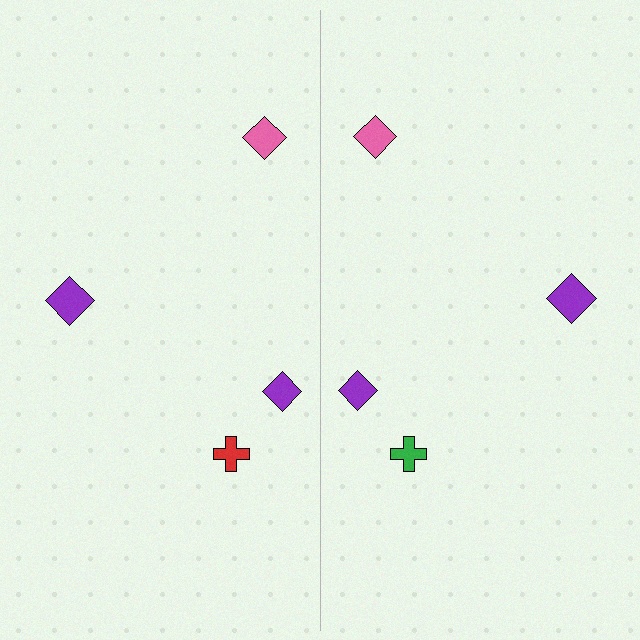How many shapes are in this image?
There are 8 shapes in this image.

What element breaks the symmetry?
The green cross on the right side breaks the symmetry — its mirror counterpart is red.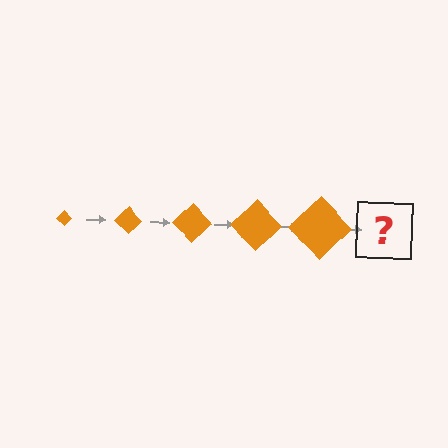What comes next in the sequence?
The next element should be an orange diamond, larger than the previous one.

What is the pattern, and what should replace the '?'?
The pattern is that the diamond gets progressively larger each step. The '?' should be an orange diamond, larger than the previous one.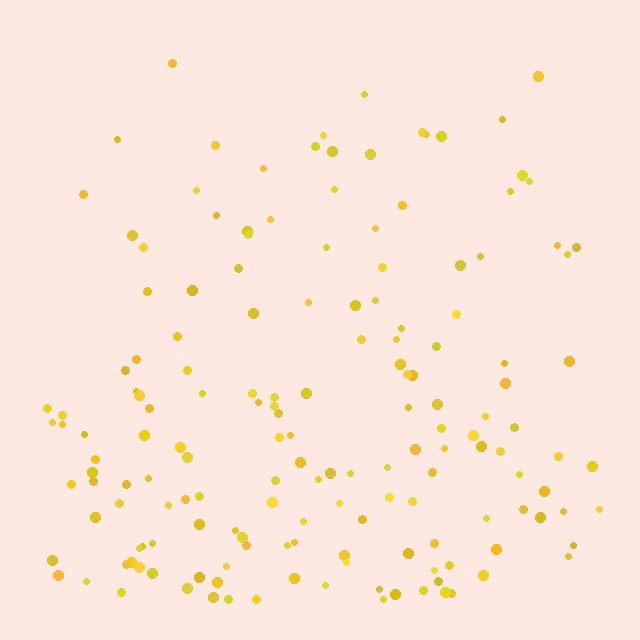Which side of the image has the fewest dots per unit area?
The top.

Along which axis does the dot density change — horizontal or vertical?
Vertical.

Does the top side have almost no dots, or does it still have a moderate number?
Still a moderate number, just noticeably fewer than the bottom.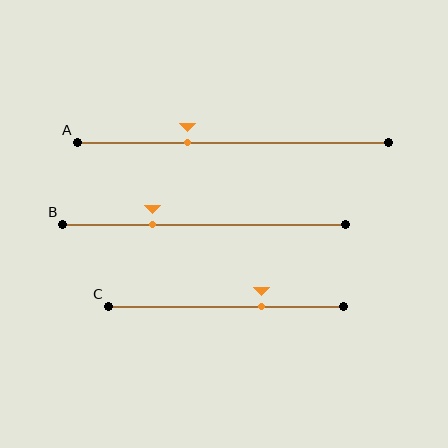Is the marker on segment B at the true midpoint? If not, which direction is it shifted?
No, the marker on segment B is shifted to the left by about 18% of the segment length.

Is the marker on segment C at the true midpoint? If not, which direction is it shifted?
No, the marker on segment C is shifted to the right by about 15% of the segment length.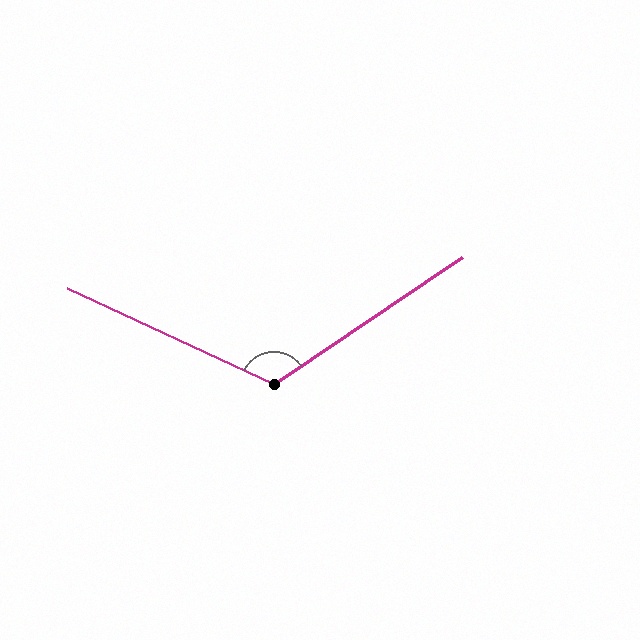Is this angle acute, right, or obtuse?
It is obtuse.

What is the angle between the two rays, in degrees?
Approximately 121 degrees.